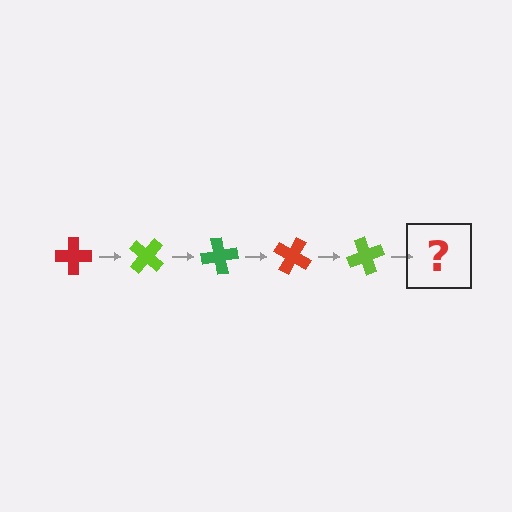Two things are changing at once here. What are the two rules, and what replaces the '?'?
The two rules are that it rotates 40 degrees each step and the color cycles through red, lime, and green. The '?' should be a green cross, rotated 200 degrees from the start.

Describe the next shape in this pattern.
It should be a green cross, rotated 200 degrees from the start.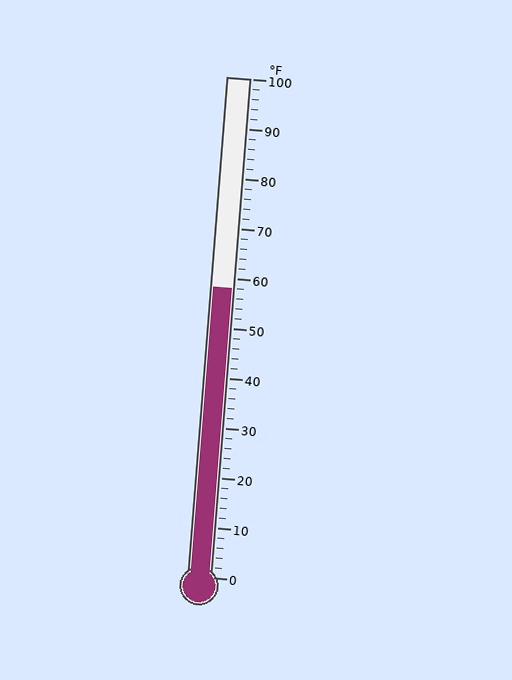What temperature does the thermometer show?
The thermometer shows approximately 58°F.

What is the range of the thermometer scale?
The thermometer scale ranges from 0°F to 100°F.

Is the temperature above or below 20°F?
The temperature is above 20°F.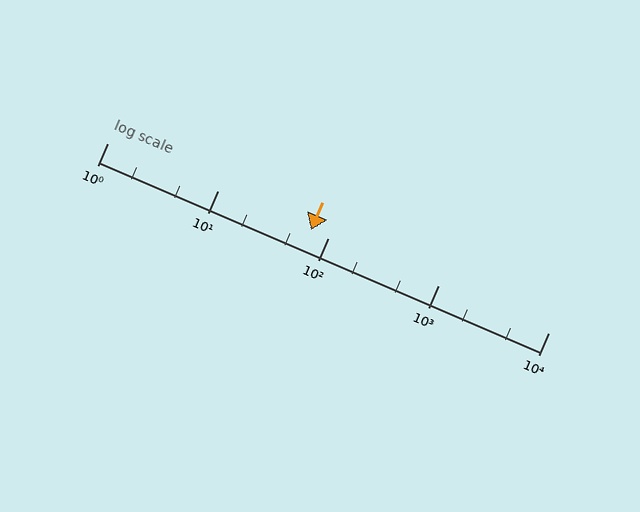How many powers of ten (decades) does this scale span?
The scale spans 4 decades, from 1 to 10000.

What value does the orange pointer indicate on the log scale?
The pointer indicates approximately 70.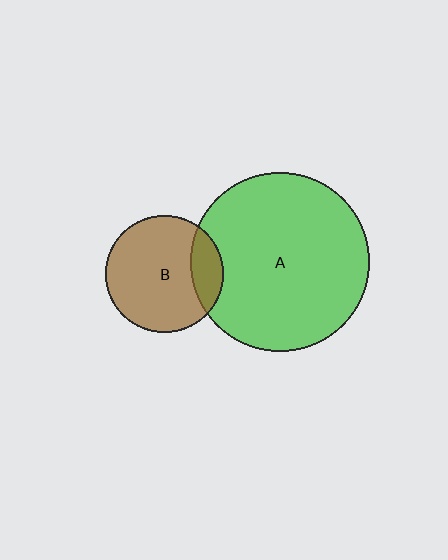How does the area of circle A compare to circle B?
Approximately 2.3 times.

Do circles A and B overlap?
Yes.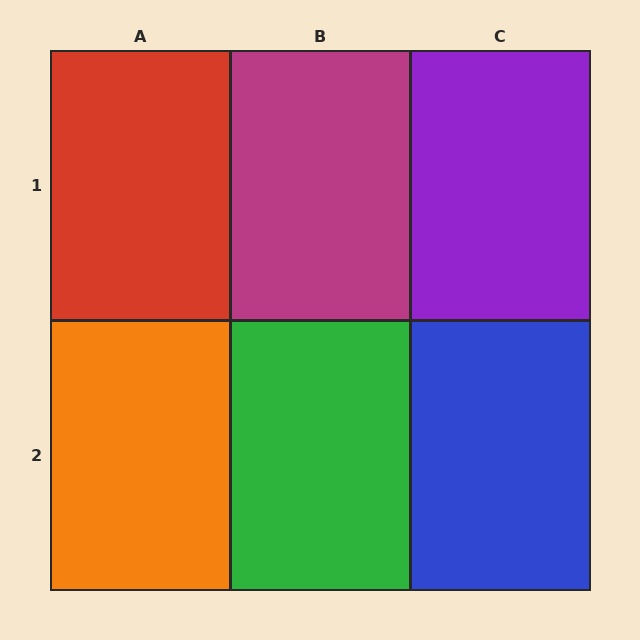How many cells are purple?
1 cell is purple.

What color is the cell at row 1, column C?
Purple.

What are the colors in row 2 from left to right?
Orange, green, blue.